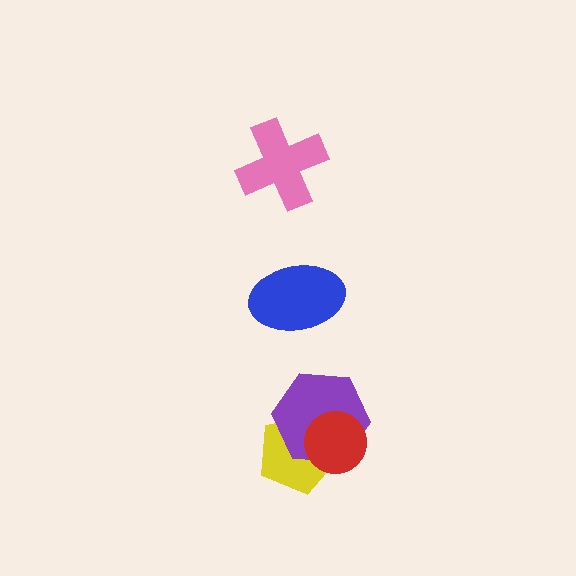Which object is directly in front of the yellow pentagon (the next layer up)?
The purple hexagon is directly in front of the yellow pentagon.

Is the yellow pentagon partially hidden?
Yes, it is partially covered by another shape.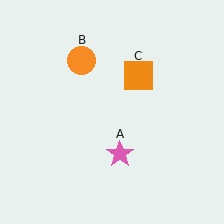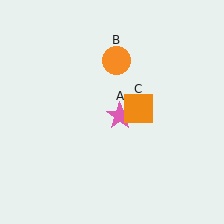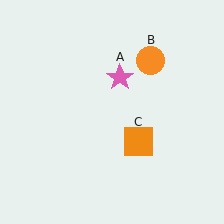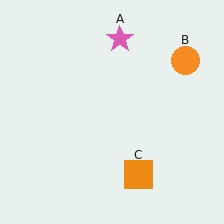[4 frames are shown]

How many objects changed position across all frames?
3 objects changed position: pink star (object A), orange circle (object B), orange square (object C).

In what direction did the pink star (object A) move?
The pink star (object A) moved up.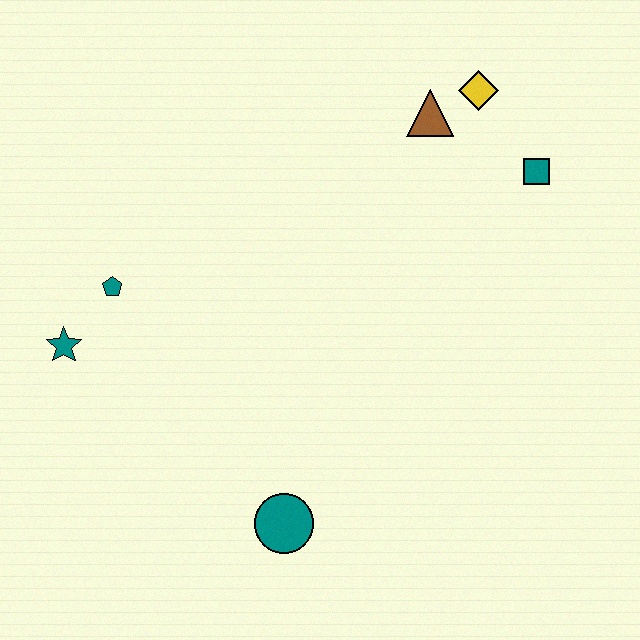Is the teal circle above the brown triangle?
No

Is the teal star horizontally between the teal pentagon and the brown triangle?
No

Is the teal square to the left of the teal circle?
No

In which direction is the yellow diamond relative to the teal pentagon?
The yellow diamond is to the right of the teal pentagon.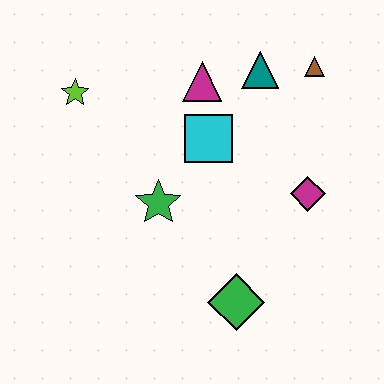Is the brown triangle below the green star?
No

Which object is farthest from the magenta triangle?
The green diamond is farthest from the magenta triangle.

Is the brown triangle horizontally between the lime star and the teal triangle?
No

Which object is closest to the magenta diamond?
The cyan square is closest to the magenta diamond.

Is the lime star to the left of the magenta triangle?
Yes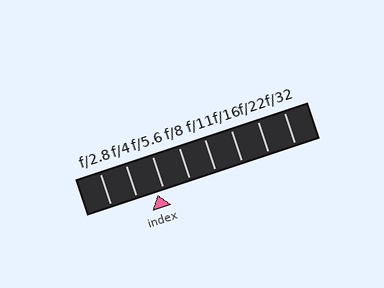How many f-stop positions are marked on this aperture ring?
There are 8 f-stop positions marked.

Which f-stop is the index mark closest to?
The index mark is closest to f/5.6.